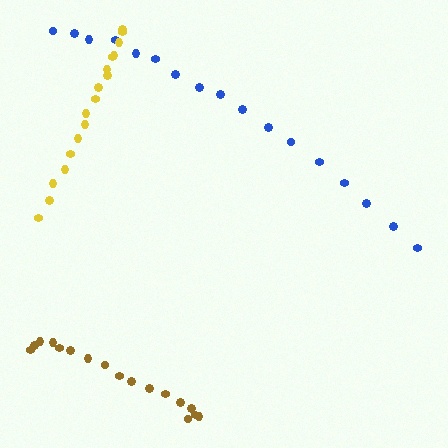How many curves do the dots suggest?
There are 3 distinct paths.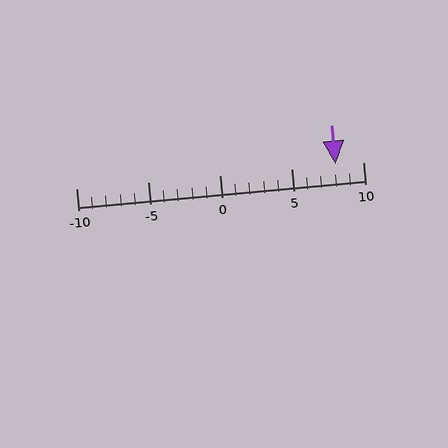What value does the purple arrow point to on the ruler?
The purple arrow points to approximately 8.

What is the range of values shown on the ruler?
The ruler shows values from -10 to 10.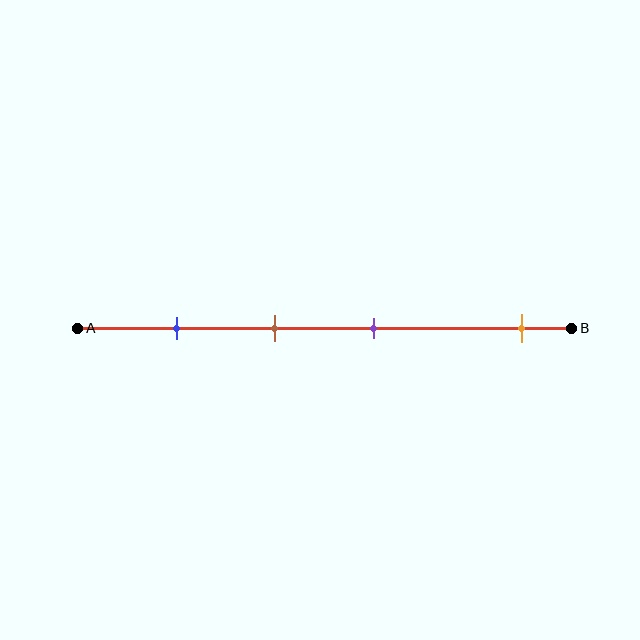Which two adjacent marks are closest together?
The brown and purple marks are the closest adjacent pair.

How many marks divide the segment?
There are 4 marks dividing the segment.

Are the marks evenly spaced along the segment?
No, the marks are not evenly spaced.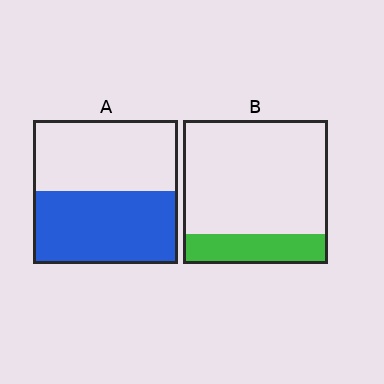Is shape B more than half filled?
No.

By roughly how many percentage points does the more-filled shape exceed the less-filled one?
By roughly 30 percentage points (A over B).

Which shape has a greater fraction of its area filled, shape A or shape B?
Shape A.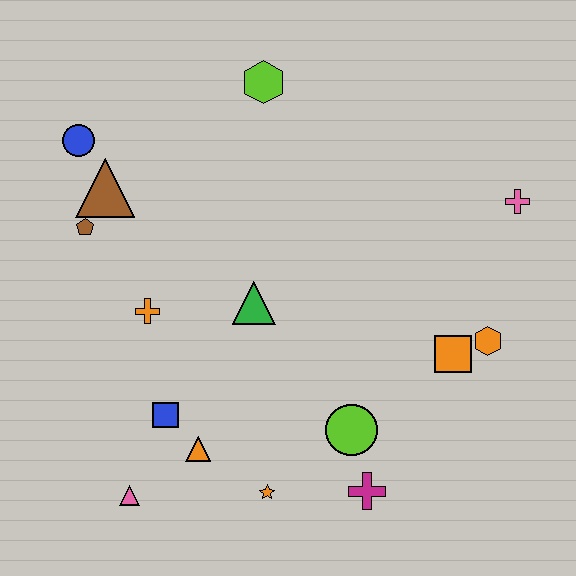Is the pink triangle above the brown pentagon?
No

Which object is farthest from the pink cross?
The pink triangle is farthest from the pink cross.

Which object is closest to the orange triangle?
The blue square is closest to the orange triangle.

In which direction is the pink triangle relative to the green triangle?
The pink triangle is below the green triangle.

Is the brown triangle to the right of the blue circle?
Yes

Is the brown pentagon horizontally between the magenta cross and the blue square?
No